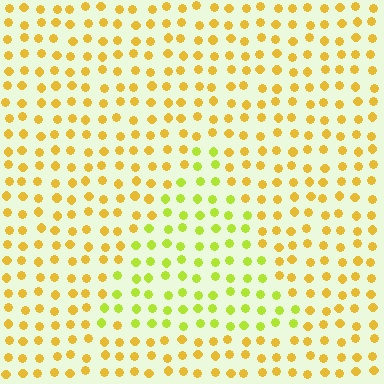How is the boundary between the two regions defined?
The boundary is defined purely by a slight shift in hue (about 34 degrees). Spacing, size, and orientation are identical on both sides.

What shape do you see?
I see a triangle.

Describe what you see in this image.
The image is filled with small yellow elements in a uniform arrangement. A triangle-shaped region is visible where the elements are tinted to a slightly different hue, forming a subtle color boundary.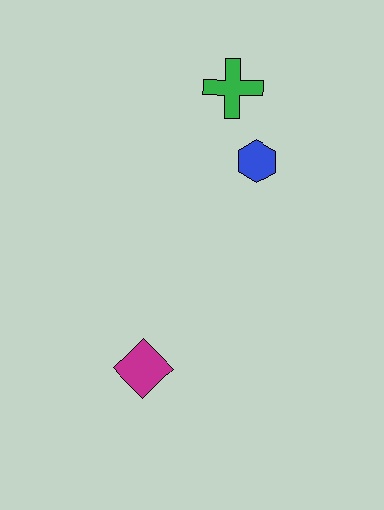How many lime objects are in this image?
There are no lime objects.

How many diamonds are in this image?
There is 1 diamond.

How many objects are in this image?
There are 3 objects.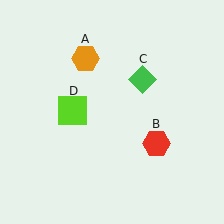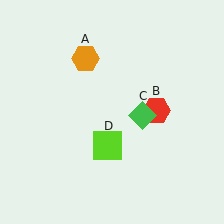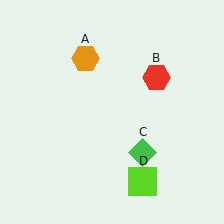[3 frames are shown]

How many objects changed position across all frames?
3 objects changed position: red hexagon (object B), green diamond (object C), lime square (object D).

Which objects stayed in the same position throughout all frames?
Orange hexagon (object A) remained stationary.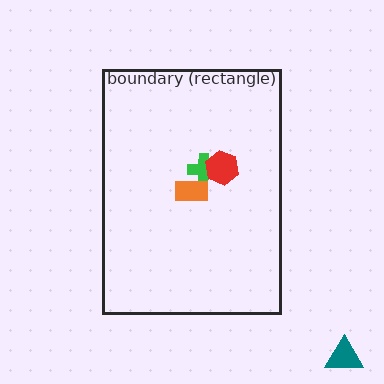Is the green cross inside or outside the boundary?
Inside.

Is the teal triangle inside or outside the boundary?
Outside.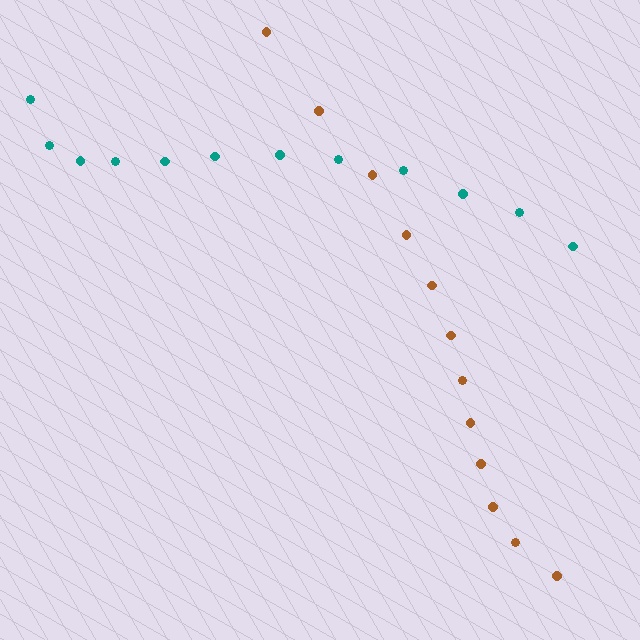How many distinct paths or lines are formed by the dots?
There are 2 distinct paths.